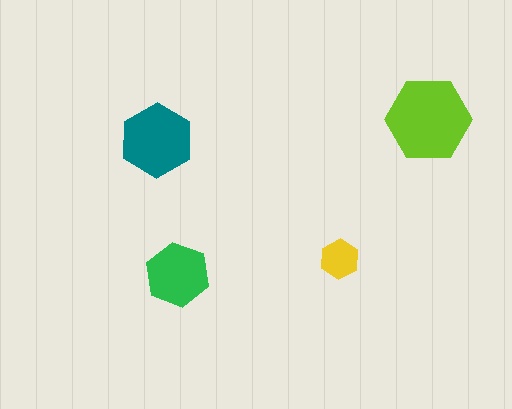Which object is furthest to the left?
The teal hexagon is leftmost.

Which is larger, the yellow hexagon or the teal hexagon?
The teal one.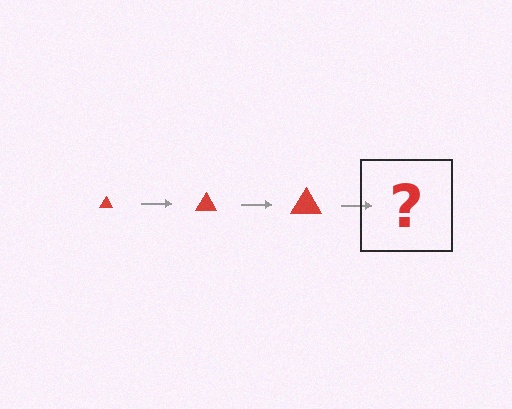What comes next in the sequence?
The next element should be a red triangle, larger than the previous one.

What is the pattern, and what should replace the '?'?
The pattern is that the triangle gets progressively larger each step. The '?' should be a red triangle, larger than the previous one.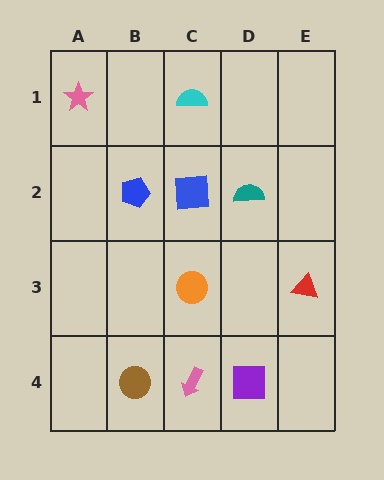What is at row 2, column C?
A blue square.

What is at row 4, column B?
A brown circle.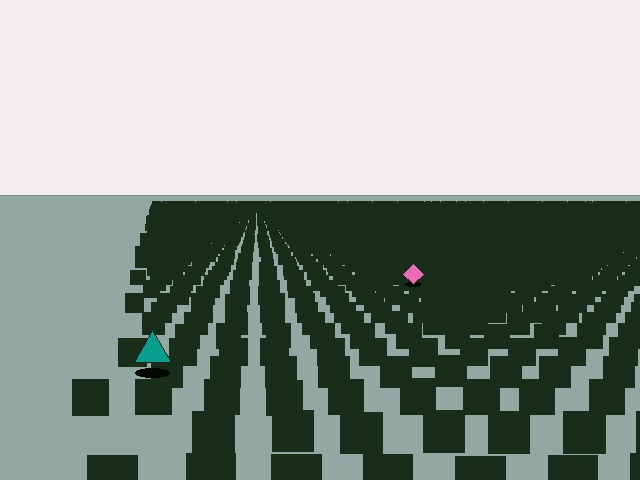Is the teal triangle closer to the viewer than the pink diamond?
Yes. The teal triangle is closer — you can tell from the texture gradient: the ground texture is coarser near it.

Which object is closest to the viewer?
The teal triangle is closest. The texture marks near it are larger and more spread out.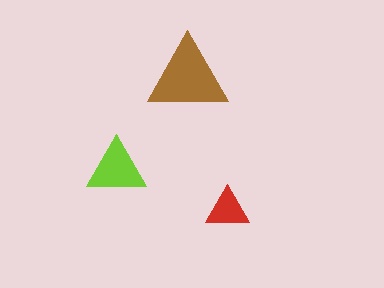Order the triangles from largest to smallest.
the brown one, the lime one, the red one.